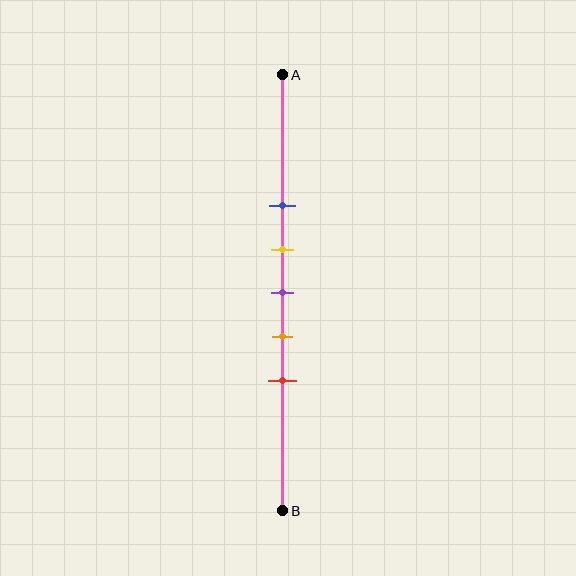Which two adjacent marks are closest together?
The yellow and purple marks are the closest adjacent pair.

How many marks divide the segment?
There are 5 marks dividing the segment.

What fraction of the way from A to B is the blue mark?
The blue mark is approximately 30% (0.3) of the way from A to B.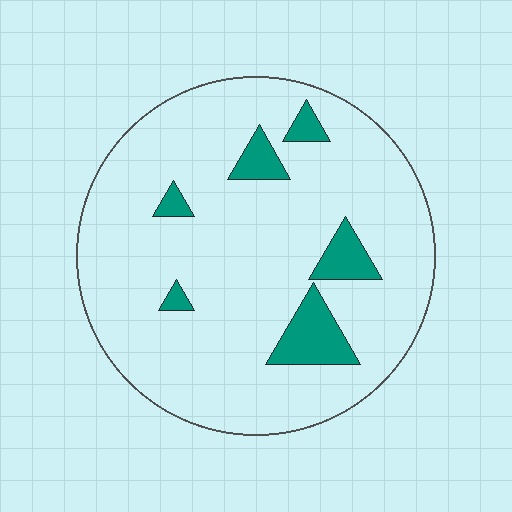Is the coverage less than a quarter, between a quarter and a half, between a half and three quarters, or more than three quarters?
Less than a quarter.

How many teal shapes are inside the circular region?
6.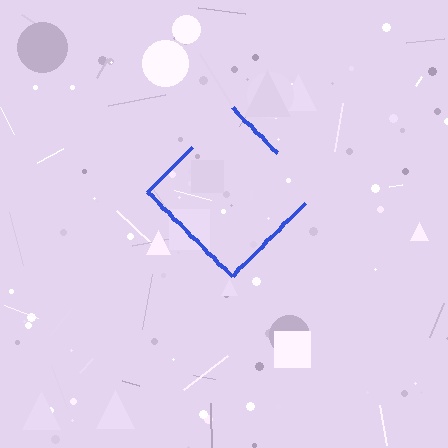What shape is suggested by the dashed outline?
The dashed outline suggests a diamond.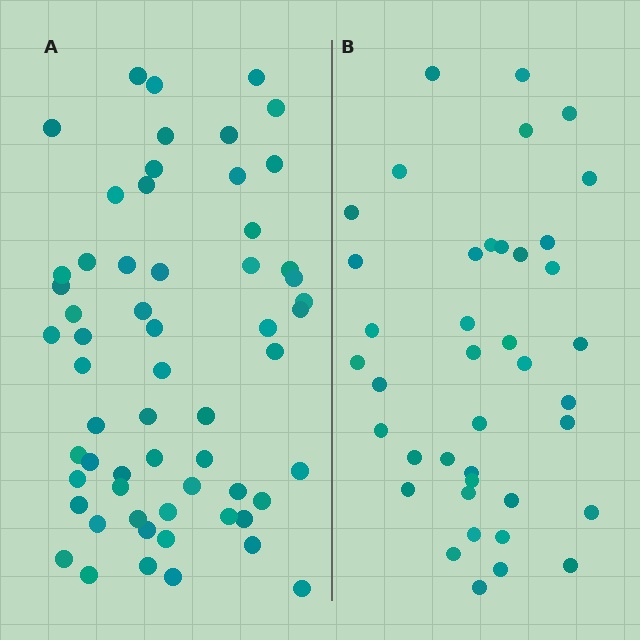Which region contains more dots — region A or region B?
Region A (the left region) has more dots.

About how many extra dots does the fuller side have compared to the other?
Region A has approximately 20 more dots than region B.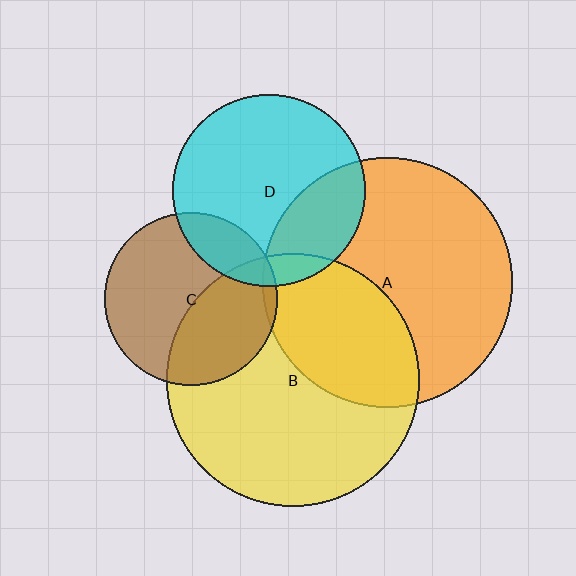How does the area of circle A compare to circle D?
Approximately 1.7 times.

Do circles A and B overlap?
Yes.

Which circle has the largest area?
Circle B (yellow).